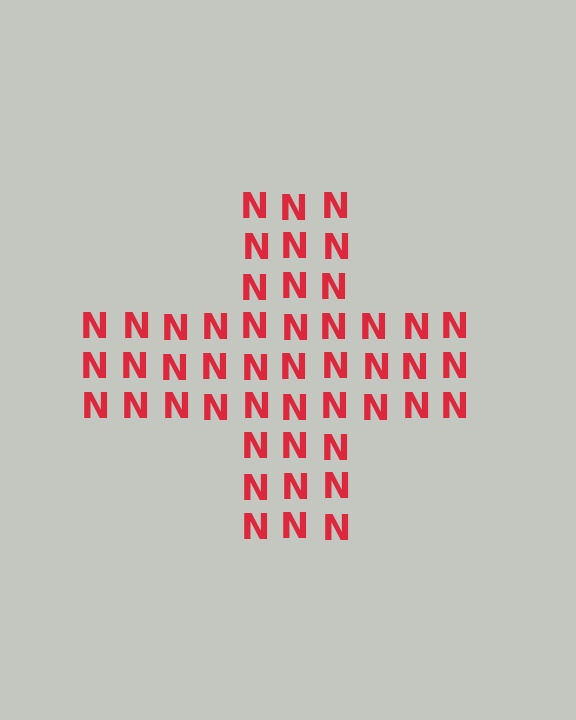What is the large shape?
The large shape is a cross.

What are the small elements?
The small elements are letter N's.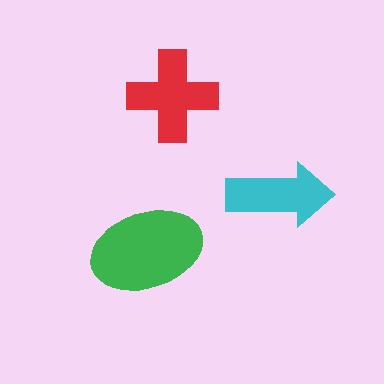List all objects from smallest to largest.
The cyan arrow, the red cross, the green ellipse.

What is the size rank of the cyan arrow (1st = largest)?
3rd.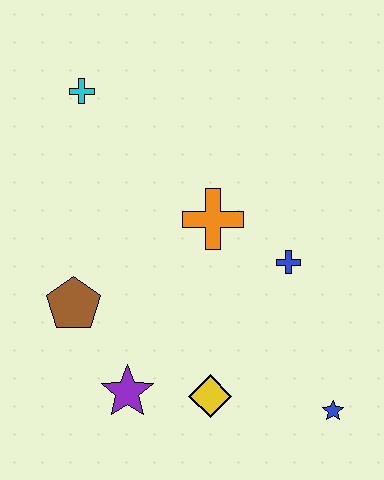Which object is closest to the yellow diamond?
The purple star is closest to the yellow diamond.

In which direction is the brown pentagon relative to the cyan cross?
The brown pentagon is below the cyan cross.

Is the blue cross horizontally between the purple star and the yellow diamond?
No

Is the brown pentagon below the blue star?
No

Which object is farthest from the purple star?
The cyan cross is farthest from the purple star.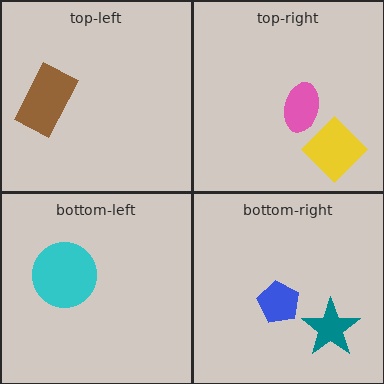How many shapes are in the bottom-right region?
2.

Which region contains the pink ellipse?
The top-right region.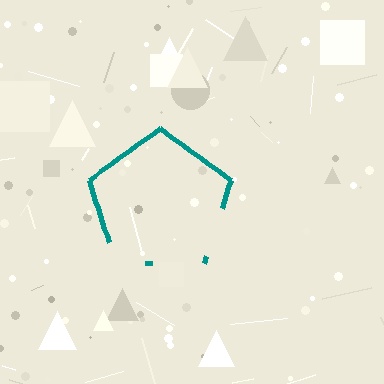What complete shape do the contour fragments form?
The contour fragments form a pentagon.